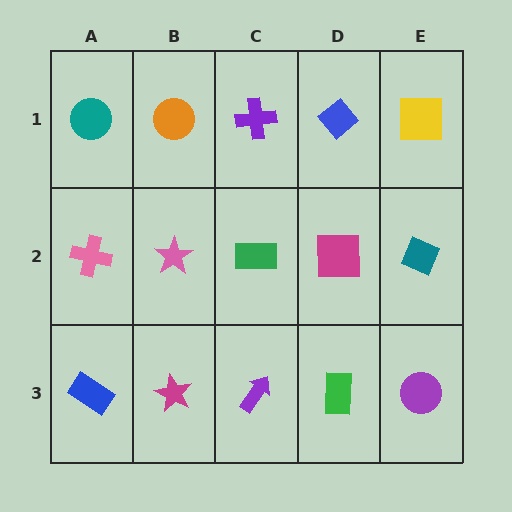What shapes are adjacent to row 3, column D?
A magenta square (row 2, column D), a purple arrow (row 3, column C), a purple circle (row 3, column E).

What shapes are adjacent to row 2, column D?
A blue diamond (row 1, column D), a green rectangle (row 3, column D), a green rectangle (row 2, column C), a teal diamond (row 2, column E).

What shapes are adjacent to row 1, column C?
A green rectangle (row 2, column C), an orange circle (row 1, column B), a blue diamond (row 1, column D).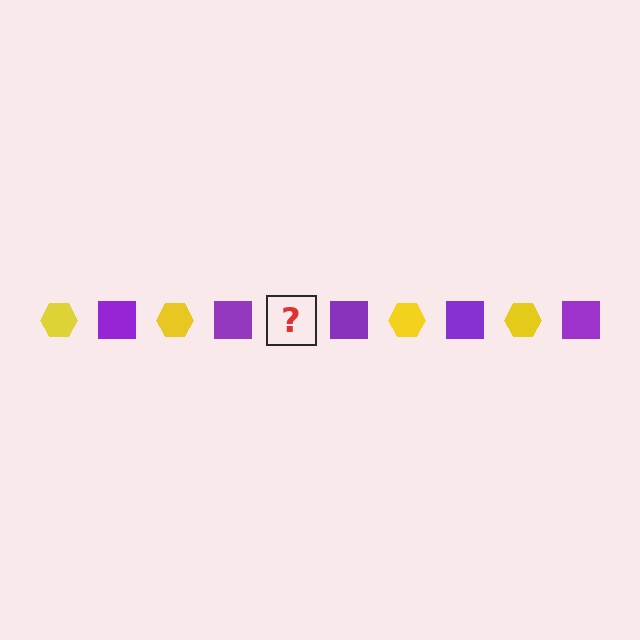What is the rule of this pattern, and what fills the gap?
The rule is that the pattern alternates between yellow hexagon and purple square. The gap should be filled with a yellow hexagon.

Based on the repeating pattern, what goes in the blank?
The blank should be a yellow hexagon.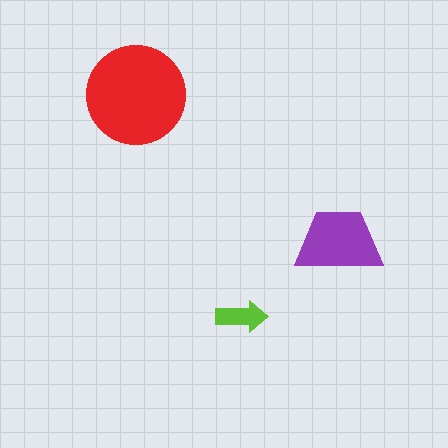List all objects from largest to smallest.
The red circle, the purple trapezoid, the lime arrow.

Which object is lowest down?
The lime arrow is bottommost.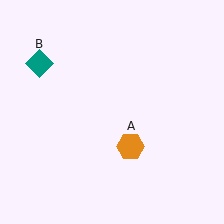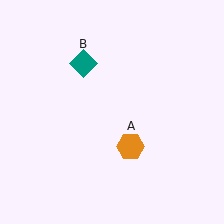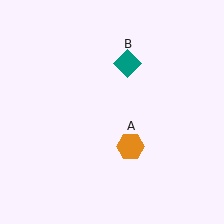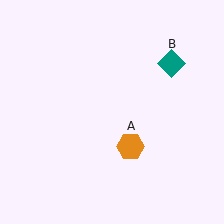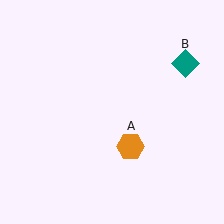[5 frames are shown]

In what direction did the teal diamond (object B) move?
The teal diamond (object B) moved right.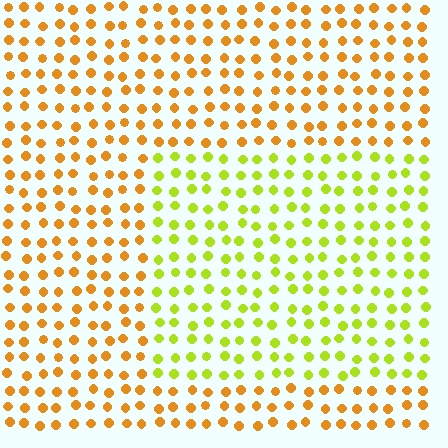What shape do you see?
I see a rectangle.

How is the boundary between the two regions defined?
The boundary is defined purely by a slight shift in hue (about 44 degrees). Spacing, size, and orientation are identical on both sides.